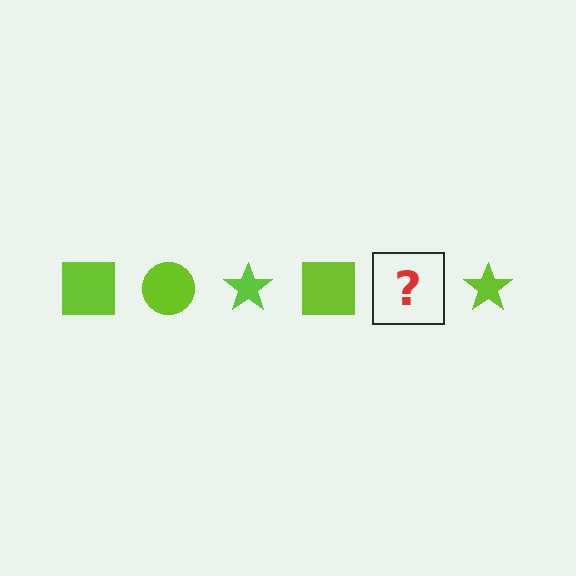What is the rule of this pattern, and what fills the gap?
The rule is that the pattern cycles through square, circle, star shapes in lime. The gap should be filled with a lime circle.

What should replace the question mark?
The question mark should be replaced with a lime circle.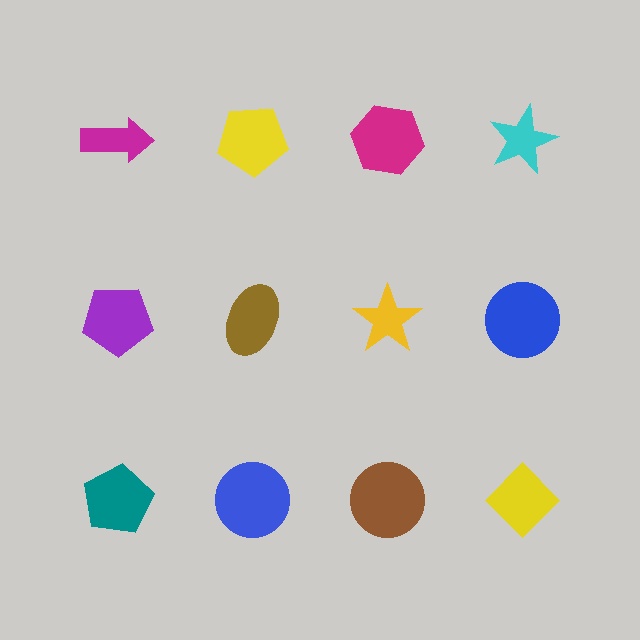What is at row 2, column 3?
A yellow star.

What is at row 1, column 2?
A yellow pentagon.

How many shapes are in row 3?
4 shapes.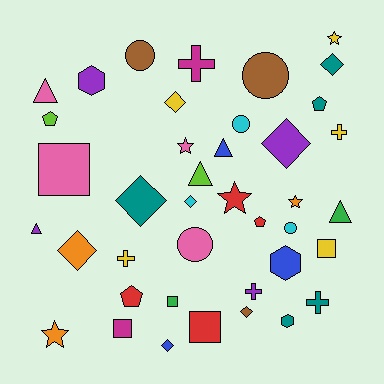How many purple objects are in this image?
There are 4 purple objects.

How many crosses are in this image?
There are 5 crosses.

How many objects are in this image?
There are 40 objects.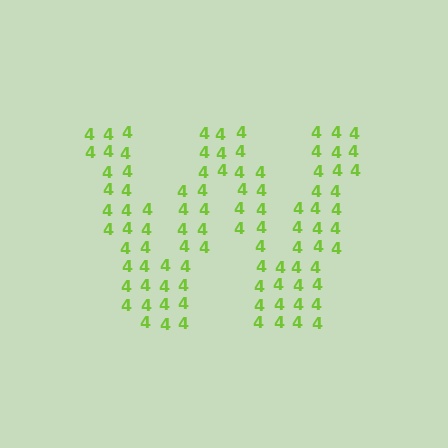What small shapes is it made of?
It is made of small digit 4's.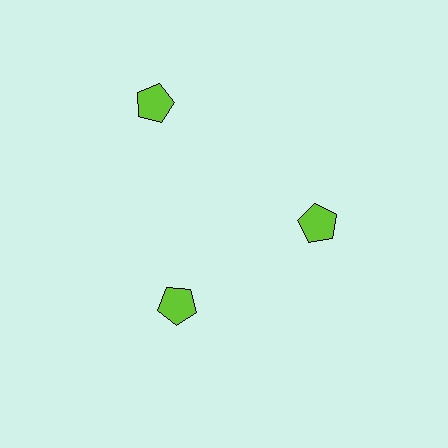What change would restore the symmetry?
The symmetry would be restored by moving it inward, back onto the ring so that all 3 pentagons sit at equal angles and equal distance from the center.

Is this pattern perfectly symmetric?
No. The 3 lime pentagons are arranged in a ring, but one element near the 11 o'clock position is pushed outward from the center, breaking the 3-fold rotational symmetry.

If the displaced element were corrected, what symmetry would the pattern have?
It would have 3-fold rotational symmetry — the pattern would map onto itself every 120 degrees.